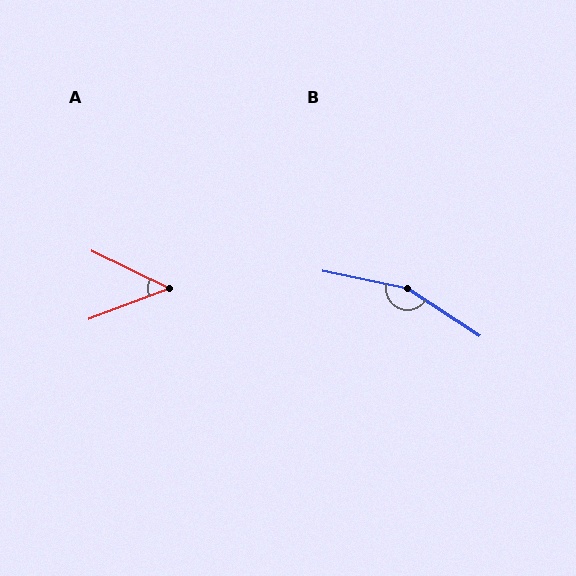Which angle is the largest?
B, at approximately 159 degrees.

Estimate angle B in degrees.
Approximately 159 degrees.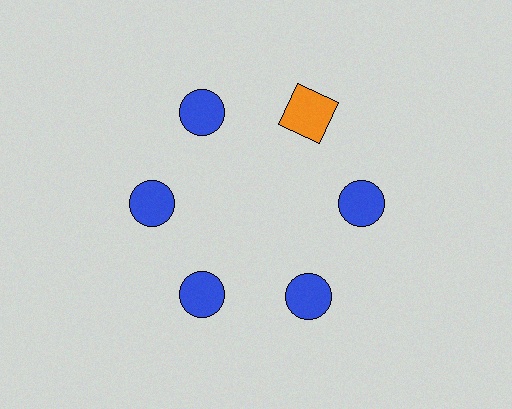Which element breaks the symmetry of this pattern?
The orange square at roughly the 1 o'clock position breaks the symmetry. All other shapes are blue circles.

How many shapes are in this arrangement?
There are 6 shapes arranged in a ring pattern.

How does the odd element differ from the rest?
It differs in both color (orange instead of blue) and shape (square instead of circle).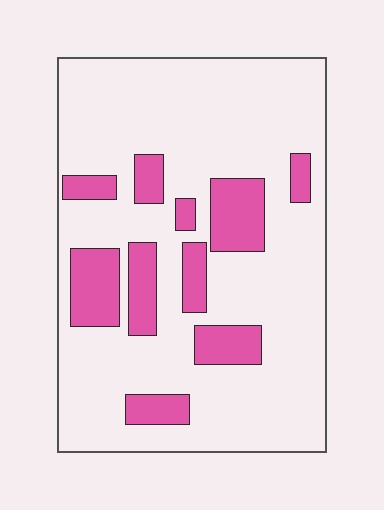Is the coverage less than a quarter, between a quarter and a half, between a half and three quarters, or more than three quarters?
Less than a quarter.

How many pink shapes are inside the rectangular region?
10.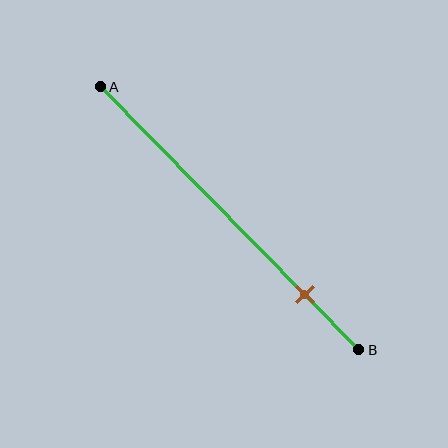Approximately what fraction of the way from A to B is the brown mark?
The brown mark is approximately 80% of the way from A to B.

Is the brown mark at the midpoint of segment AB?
No, the mark is at about 80% from A, not at the 50% midpoint.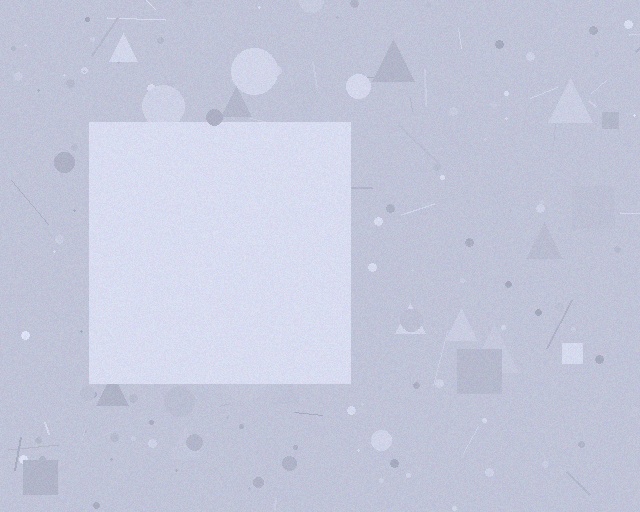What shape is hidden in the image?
A square is hidden in the image.